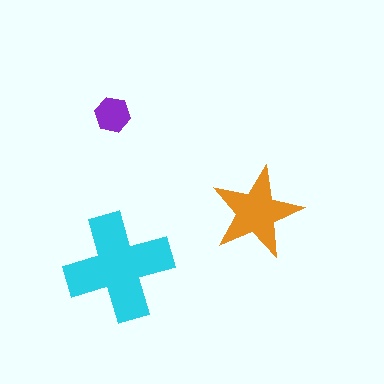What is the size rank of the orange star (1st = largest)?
2nd.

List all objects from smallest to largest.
The purple hexagon, the orange star, the cyan cross.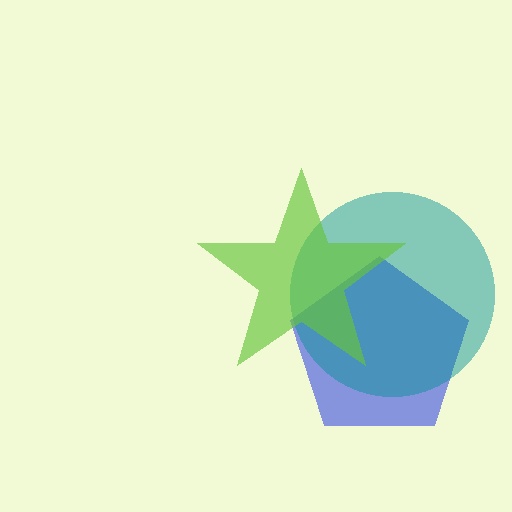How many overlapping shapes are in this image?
There are 3 overlapping shapes in the image.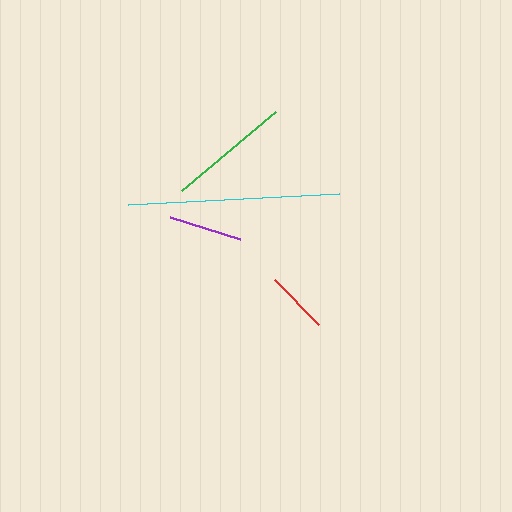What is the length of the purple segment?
The purple segment is approximately 73 pixels long.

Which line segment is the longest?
The cyan line is the longest at approximately 211 pixels.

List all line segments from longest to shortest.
From longest to shortest: cyan, green, purple, red.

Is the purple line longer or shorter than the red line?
The purple line is longer than the red line.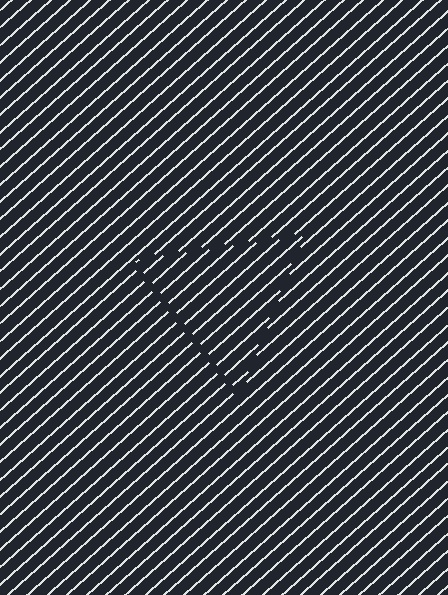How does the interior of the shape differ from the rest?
The interior of the shape contains the same grating, shifted by half a period — the contour is defined by the phase discontinuity where line-ends from the inner and outer gratings abut.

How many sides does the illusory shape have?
3 sides — the line-ends trace a triangle.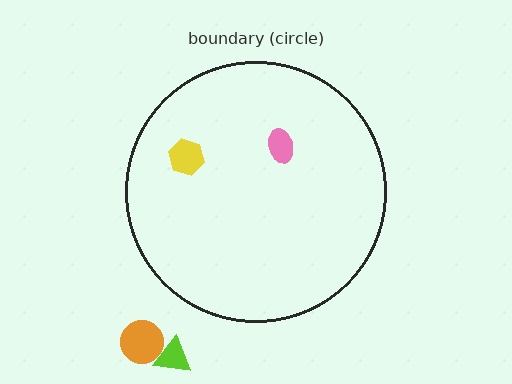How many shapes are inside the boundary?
2 inside, 2 outside.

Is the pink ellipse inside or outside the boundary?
Inside.